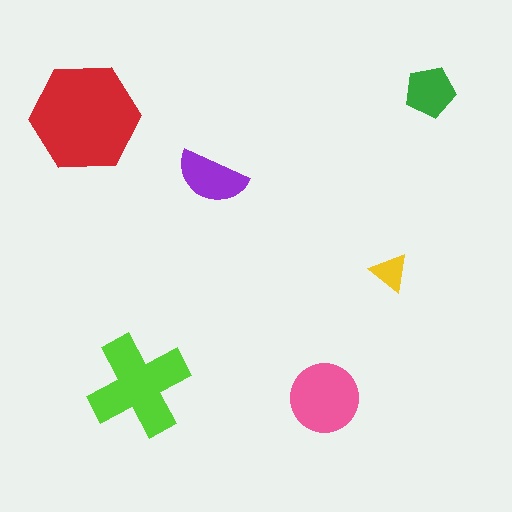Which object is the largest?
The red hexagon.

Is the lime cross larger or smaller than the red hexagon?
Smaller.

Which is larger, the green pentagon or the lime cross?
The lime cross.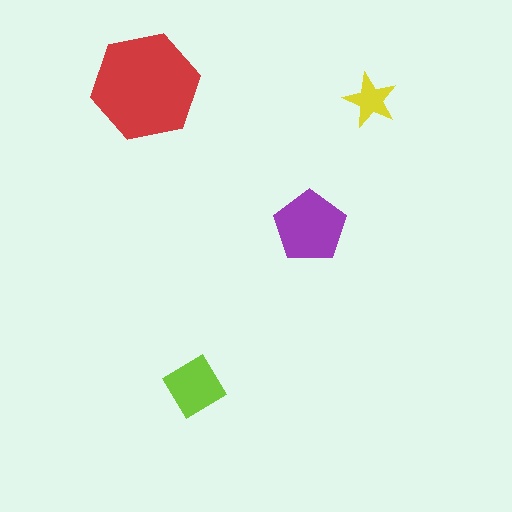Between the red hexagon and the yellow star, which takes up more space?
The red hexagon.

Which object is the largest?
The red hexagon.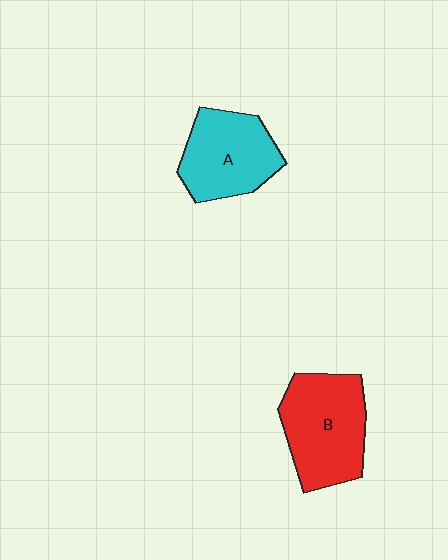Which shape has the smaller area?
Shape A (cyan).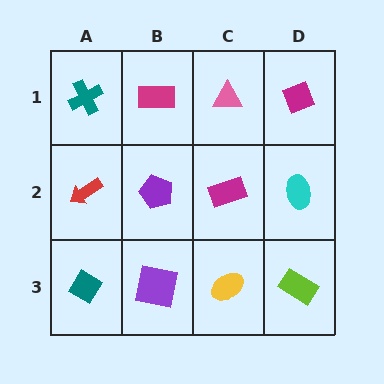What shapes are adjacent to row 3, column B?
A purple pentagon (row 2, column B), a teal diamond (row 3, column A), a yellow ellipse (row 3, column C).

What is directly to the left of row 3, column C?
A purple square.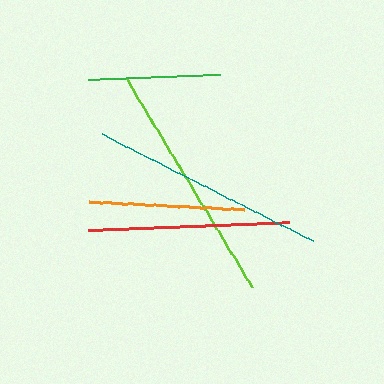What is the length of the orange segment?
The orange segment is approximately 155 pixels long.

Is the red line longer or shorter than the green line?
The red line is longer than the green line.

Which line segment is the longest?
The lime line is the longest at approximately 243 pixels.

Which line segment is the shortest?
The green line is the shortest at approximately 133 pixels.